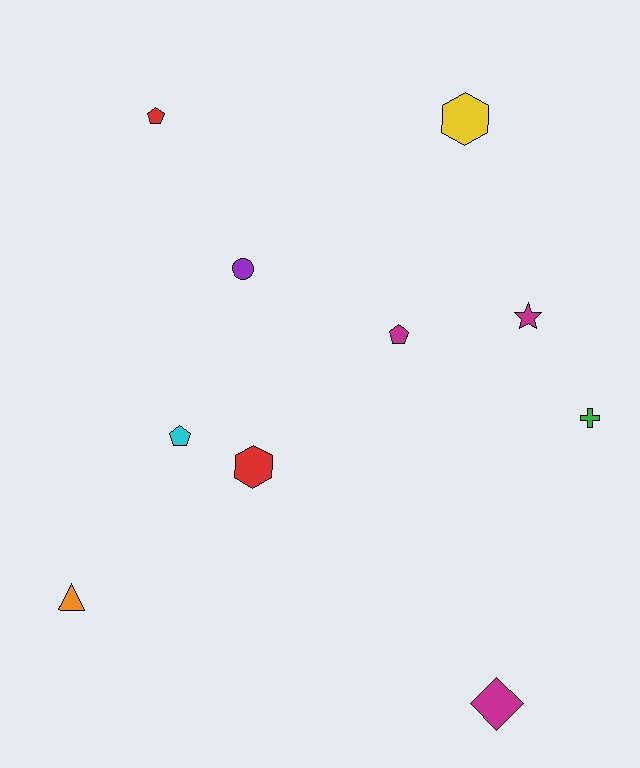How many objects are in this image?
There are 10 objects.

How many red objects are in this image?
There are 2 red objects.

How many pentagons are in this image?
There are 3 pentagons.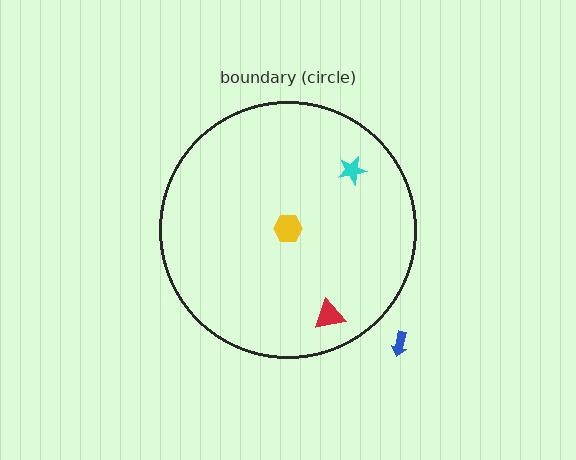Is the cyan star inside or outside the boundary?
Inside.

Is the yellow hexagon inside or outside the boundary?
Inside.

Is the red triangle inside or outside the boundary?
Inside.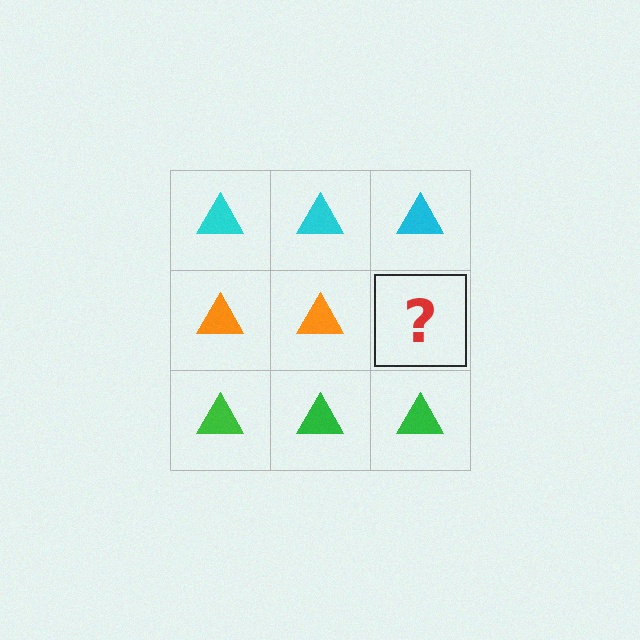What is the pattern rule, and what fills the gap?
The rule is that each row has a consistent color. The gap should be filled with an orange triangle.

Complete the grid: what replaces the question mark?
The question mark should be replaced with an orange triangle.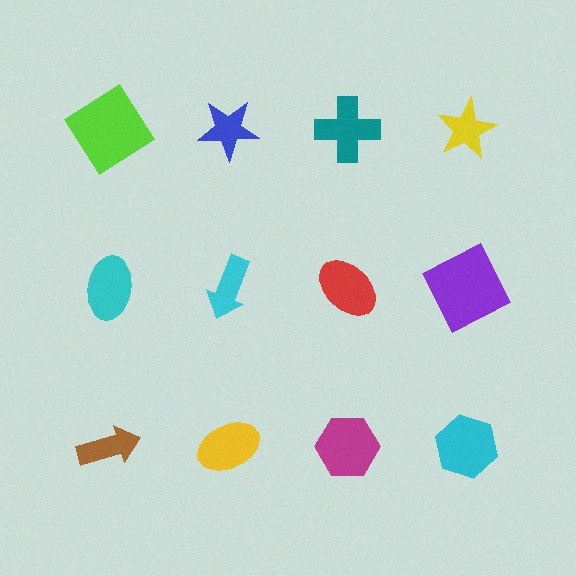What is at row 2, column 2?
A cyan arrow.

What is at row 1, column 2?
A blue star.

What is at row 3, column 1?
A brown arrow.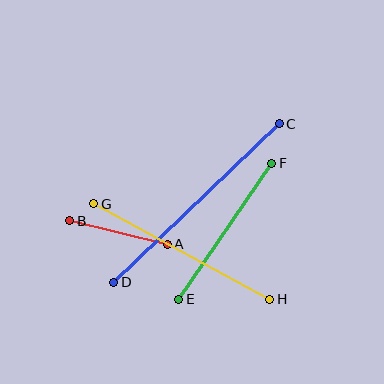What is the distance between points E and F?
The distance is approximately 165 pixels.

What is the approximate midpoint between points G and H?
The midpoint is at approximately (182, 251) pixels.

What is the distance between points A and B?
The distance is approximately 100 pixels.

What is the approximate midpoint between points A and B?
The midpoint is at approximately (118, 232) pixels.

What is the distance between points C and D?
The distance is approximately 229 pixels.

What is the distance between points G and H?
The distance is approximately 200 pixels.